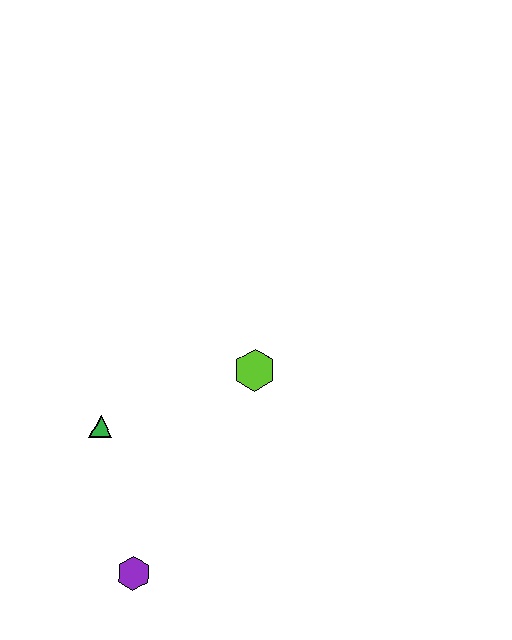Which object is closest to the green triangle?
The purple hexagon is closest to the green triangle.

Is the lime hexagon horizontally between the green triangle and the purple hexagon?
No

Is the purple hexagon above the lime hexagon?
No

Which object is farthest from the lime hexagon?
The purple hexagon is farthest from the lime hexagon.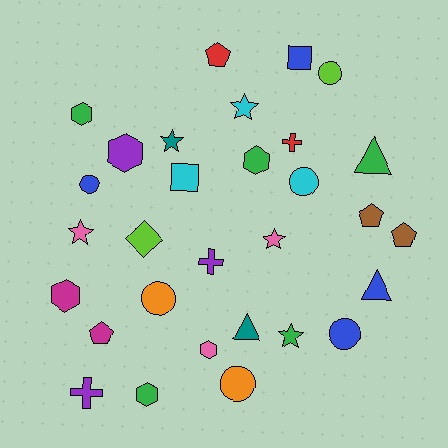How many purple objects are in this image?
There are 3 purple objects.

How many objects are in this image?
There are 30 objects.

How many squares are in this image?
There are 2 squares.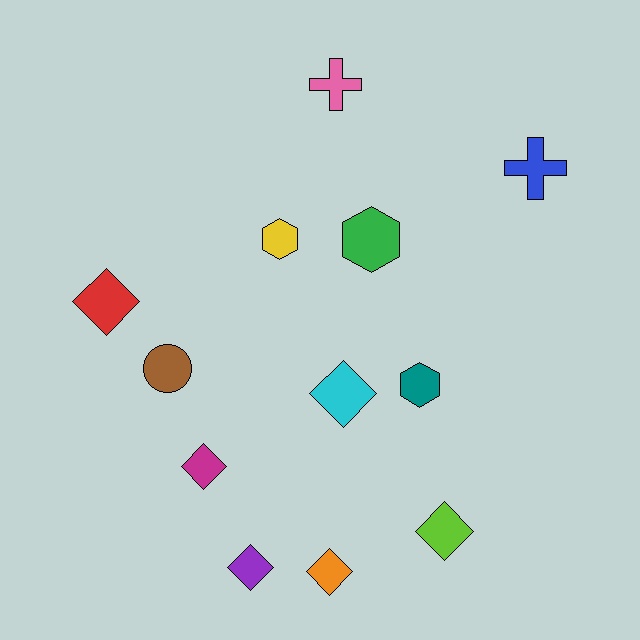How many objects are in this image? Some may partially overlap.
There are 12 objects.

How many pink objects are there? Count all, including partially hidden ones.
There is 1 pink object.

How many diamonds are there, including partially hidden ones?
There are 6 diamonds.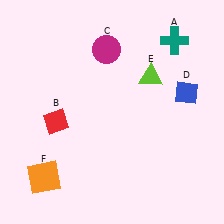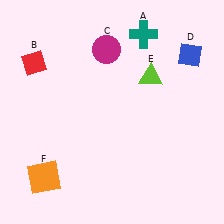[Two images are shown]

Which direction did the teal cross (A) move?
The teal cross (A) moved left.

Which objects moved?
The objects that moved are: the teal cross (A), the red diamond (B), the blue diamond (D).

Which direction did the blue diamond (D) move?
The blue diamond (D) moved up.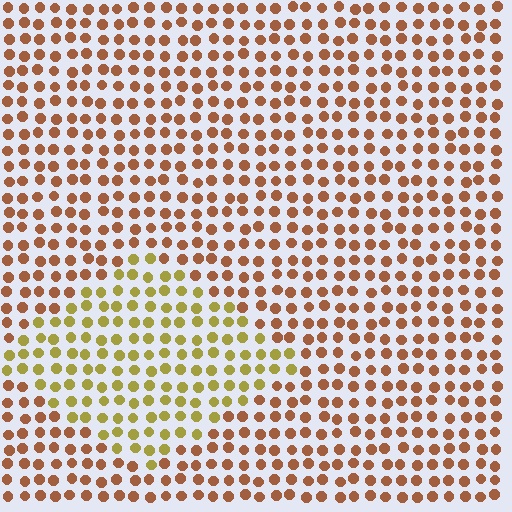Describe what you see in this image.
The image is filled with small brown elements in a uniform arrangement. A diamond-shaped region is visible where the elements are tinted to a slightly different hue, forming a subtle color boundary.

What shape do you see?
I see a diamond.